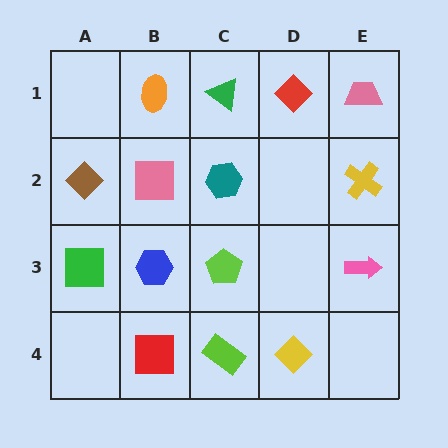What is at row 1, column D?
A red diamond.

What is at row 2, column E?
A yellow cross.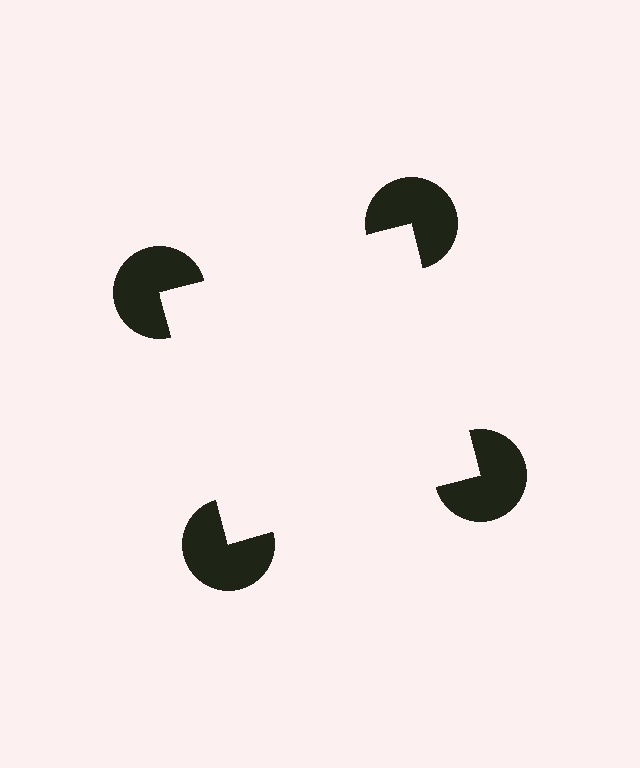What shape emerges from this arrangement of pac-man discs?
An illusory square — its edges are inferred from the aligned wedge cuts in the pac-man discs, not physically drawn.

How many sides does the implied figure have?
4 sides.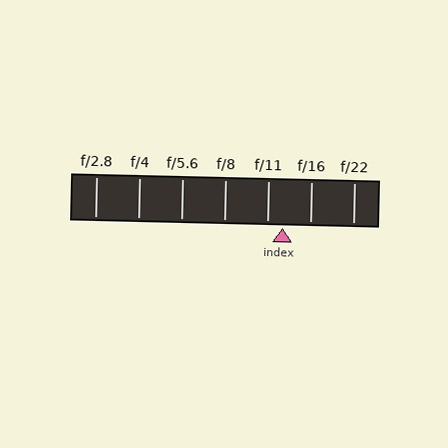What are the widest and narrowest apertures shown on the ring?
The widest aperture shown is f/2.8 and the narrowest is f/22.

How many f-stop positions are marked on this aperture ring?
There are 7 f-stop positions marked.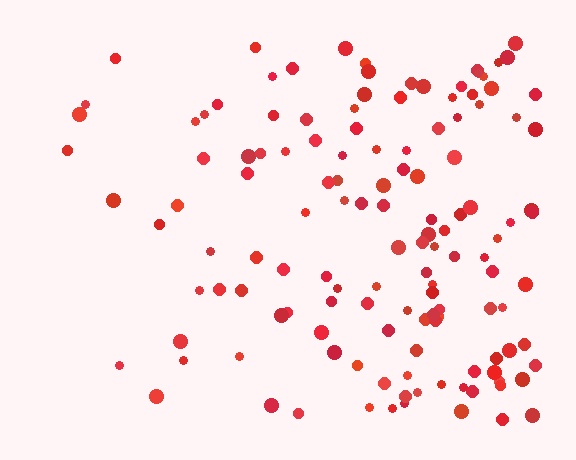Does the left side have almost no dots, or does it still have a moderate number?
Still a moderate number, just noticeably fewer than the right.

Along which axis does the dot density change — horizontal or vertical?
Horizontal.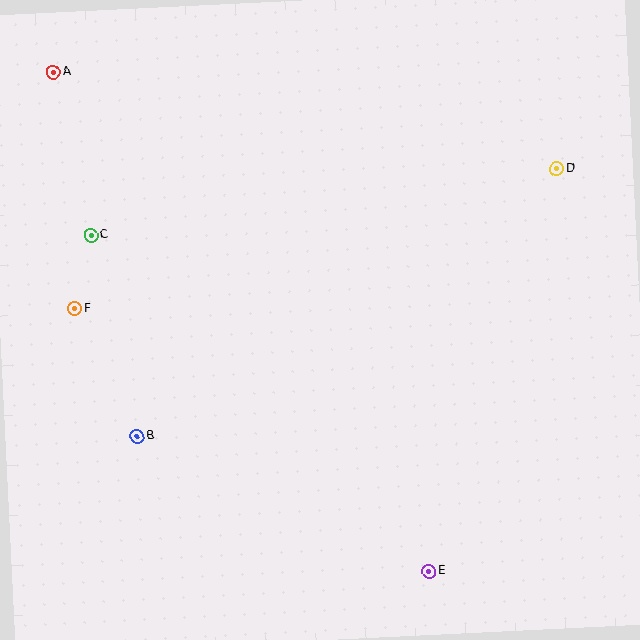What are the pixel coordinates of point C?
Point C is at (91, 235).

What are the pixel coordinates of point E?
Point E is at (429, 571).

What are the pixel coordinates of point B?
Point B is at (137, 436).